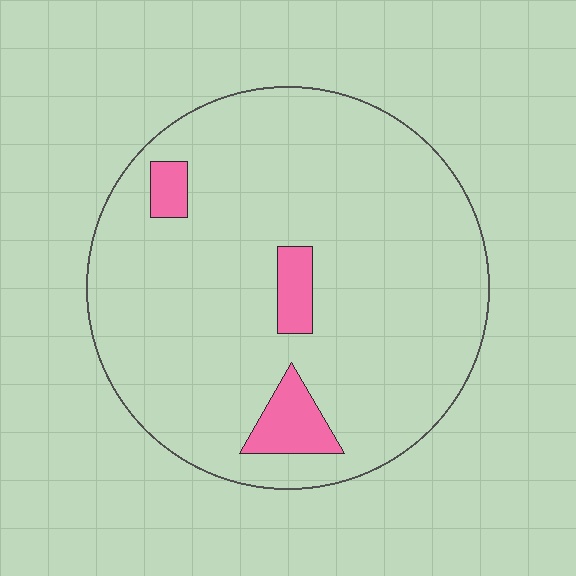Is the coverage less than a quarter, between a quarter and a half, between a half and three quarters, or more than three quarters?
Less than a quarter.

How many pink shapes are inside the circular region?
3.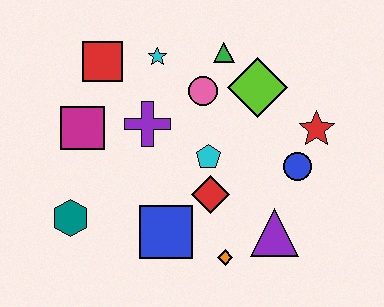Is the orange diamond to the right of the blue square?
Yes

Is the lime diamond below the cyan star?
Yes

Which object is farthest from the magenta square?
The red star is farthest from the magenta square.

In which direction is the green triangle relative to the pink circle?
The green triangle is above the pink circle.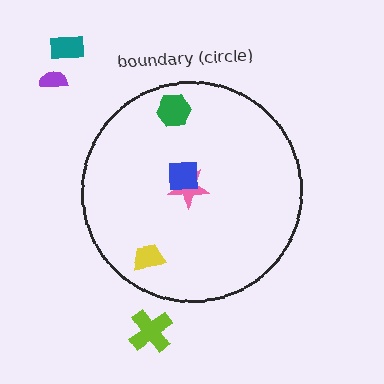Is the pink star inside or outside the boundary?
Inside.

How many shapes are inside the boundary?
4 inside, 3 outside.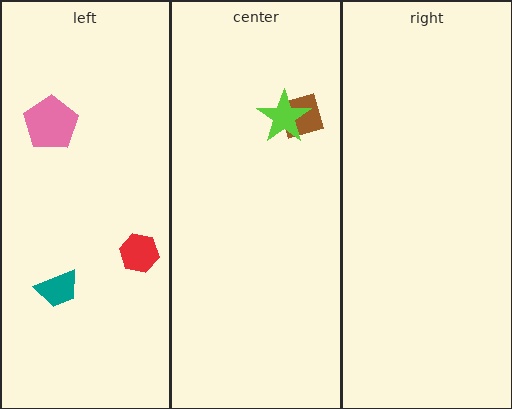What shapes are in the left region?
The red hexagon, the teal trapezoid, the pink pentagon.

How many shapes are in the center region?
2.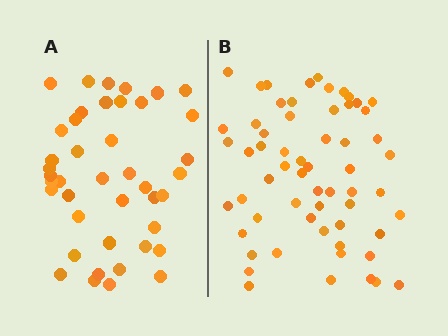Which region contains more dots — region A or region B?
Region B (the right region) has more dots.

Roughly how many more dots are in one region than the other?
Region B has approximately 20 more dots than region A.